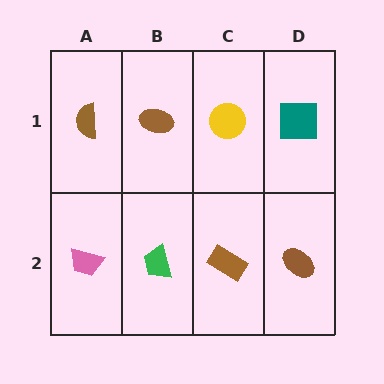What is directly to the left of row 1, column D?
A yellow circle.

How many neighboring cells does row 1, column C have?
3.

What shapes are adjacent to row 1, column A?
A pink trapezoid (row 2, column A), a brown ellipse (row 1, column B).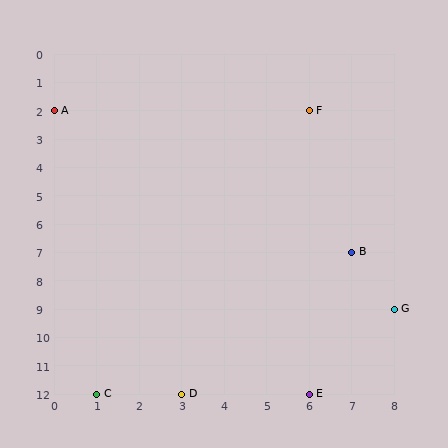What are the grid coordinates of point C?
Point C is at grid coordinates (1, 12).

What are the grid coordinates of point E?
Point E is at grid coordinates (6, 12).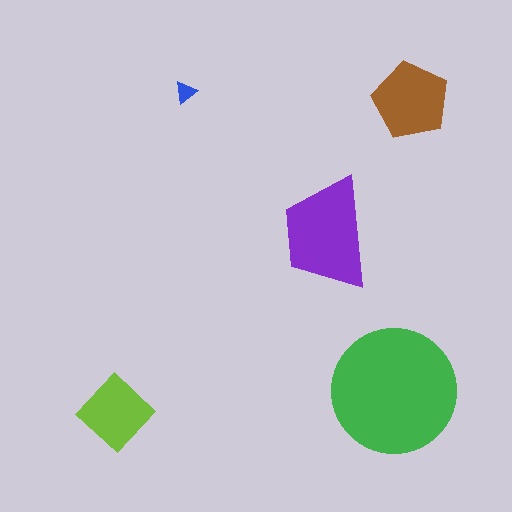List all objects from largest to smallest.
The green circle, the purple trapezoid, the brown pentagon, the lime diamond, the blue triangle.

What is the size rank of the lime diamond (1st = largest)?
4th.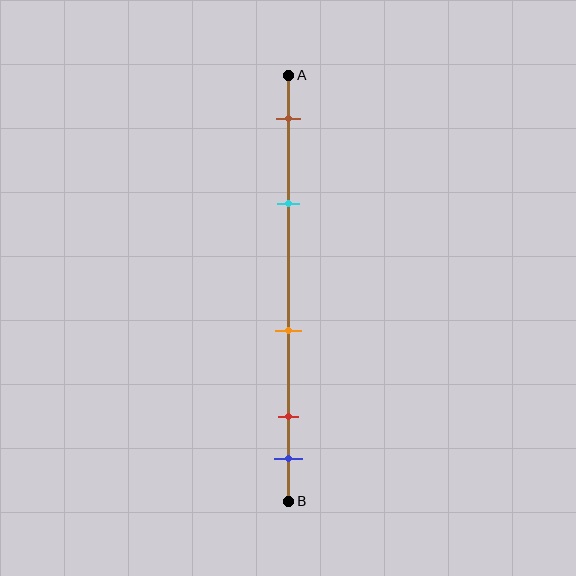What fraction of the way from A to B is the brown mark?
The brown mark is approximately 10% (0.1) of the way from A to B.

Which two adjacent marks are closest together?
The red and blue marks are the closest adjacent pair.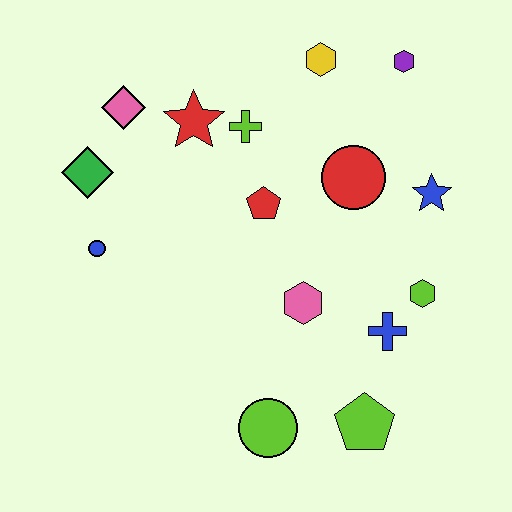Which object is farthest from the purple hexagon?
The lime circle is farthest from the purple hexagon.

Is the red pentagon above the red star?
No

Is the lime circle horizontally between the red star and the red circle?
Yes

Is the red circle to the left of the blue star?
Yes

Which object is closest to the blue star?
The red circle is closest to the blue star.